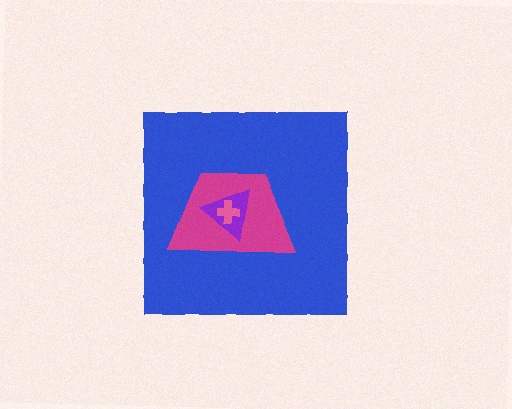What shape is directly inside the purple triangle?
The pink cross.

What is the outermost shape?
The blue square.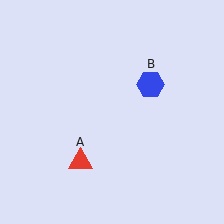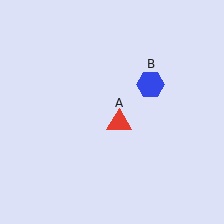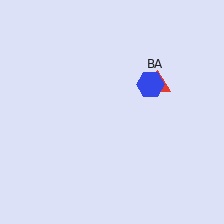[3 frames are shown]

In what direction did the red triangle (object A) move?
The red triangle (object A) moved up and to the right.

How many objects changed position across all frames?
1 object changed position: red triangle (object A).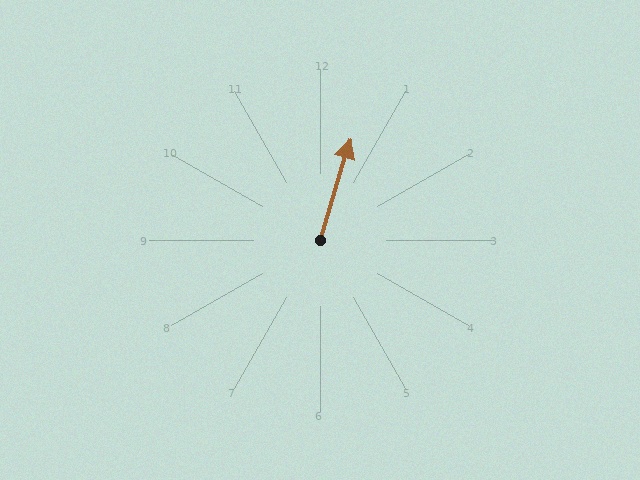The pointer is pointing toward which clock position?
Roughly 1 o'clock.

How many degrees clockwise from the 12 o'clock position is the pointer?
Approximately 17 degrees.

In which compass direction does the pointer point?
North.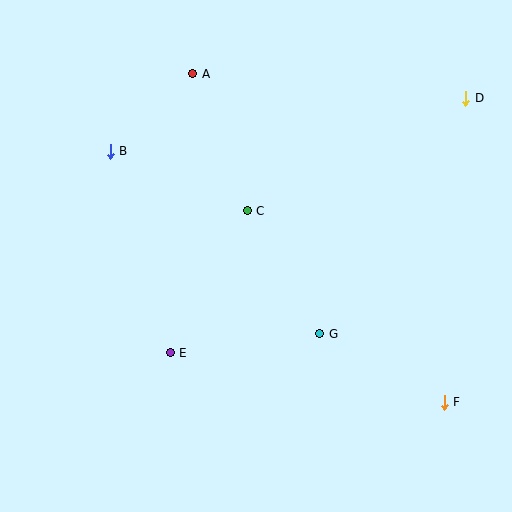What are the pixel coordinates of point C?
Point C is at (247, 211).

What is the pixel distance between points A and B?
The distance between A and B is 113 pixels.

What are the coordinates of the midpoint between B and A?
The midpoint between B and A is at (151, 113).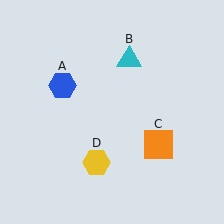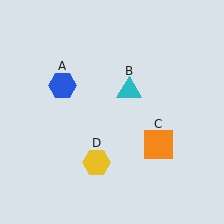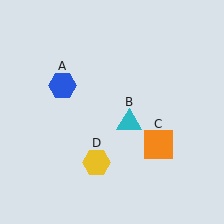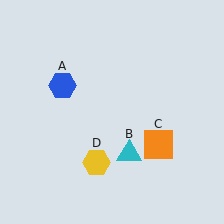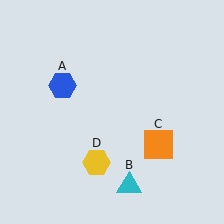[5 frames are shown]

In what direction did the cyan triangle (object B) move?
The cyan triangle (object B) moved down.